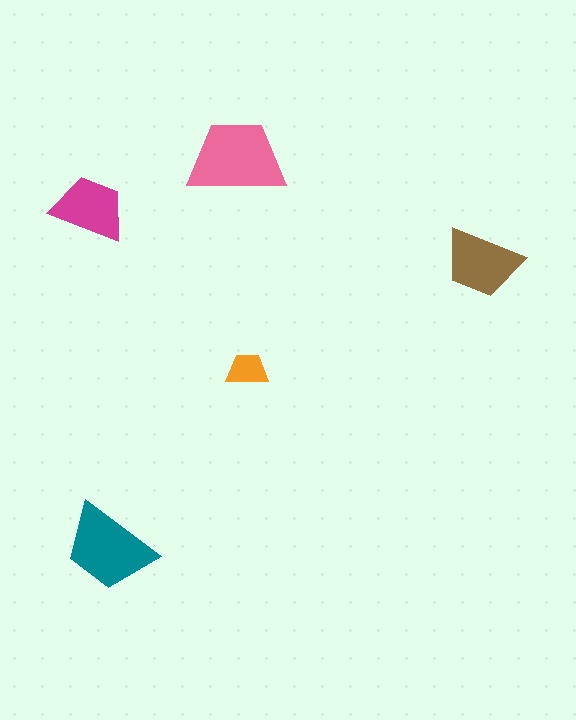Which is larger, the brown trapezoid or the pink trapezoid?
The pink one.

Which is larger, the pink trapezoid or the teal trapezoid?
The pink one.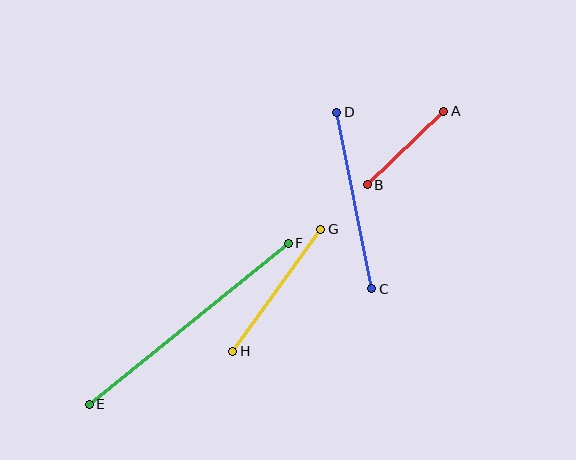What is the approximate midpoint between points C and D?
The midpoint is at approximately (354, 201) pixels.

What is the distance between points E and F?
The distance is approximately 256 pixels.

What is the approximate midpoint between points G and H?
The midpoint is at approximately (277, 290) pixels.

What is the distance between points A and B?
The distance is approximately 106 pixels.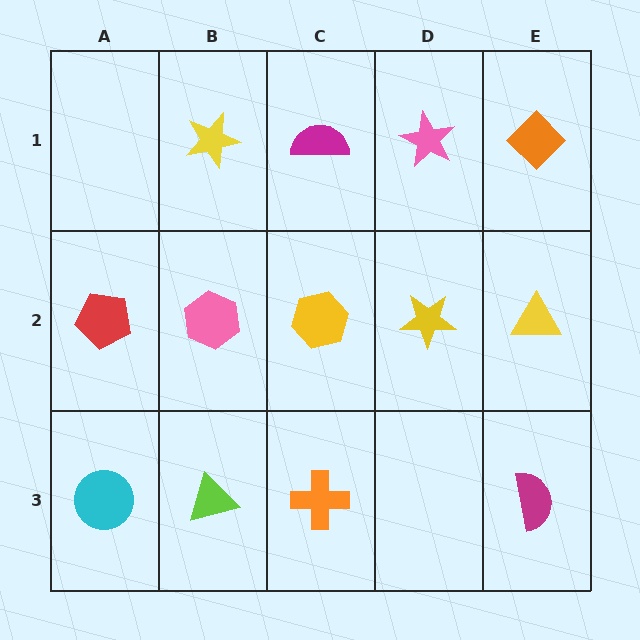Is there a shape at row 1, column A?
No, that cell is empty.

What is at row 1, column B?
A yellow star.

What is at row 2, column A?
A red pentagon.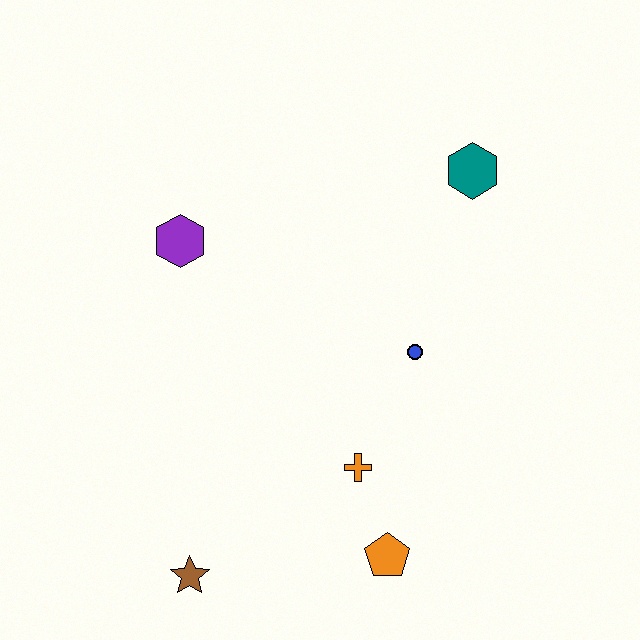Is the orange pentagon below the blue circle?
Yes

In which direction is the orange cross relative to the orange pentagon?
The orange cross is above the orange pentagon.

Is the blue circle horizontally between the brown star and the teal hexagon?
Yes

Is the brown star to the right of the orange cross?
No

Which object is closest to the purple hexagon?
The blue circle is closest to the purple hexagon.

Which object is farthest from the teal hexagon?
The brown star is farthest from the teal hexagon.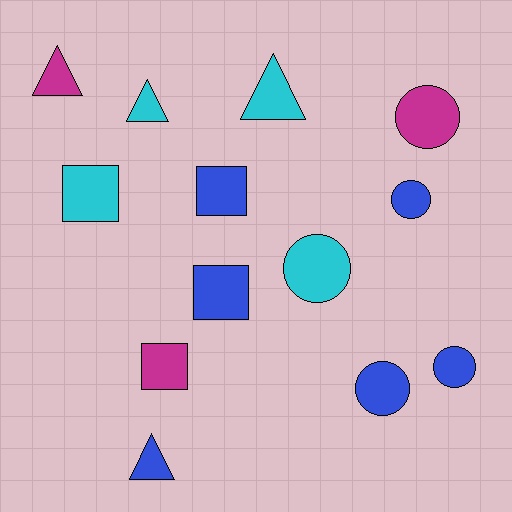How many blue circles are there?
There are 3 blue circles.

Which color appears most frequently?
Blue, with 6 objects.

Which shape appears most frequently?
Circle, with 5 objects.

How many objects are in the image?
There are 13 objects.